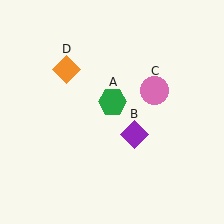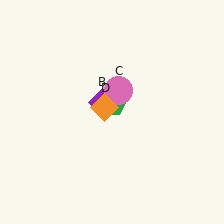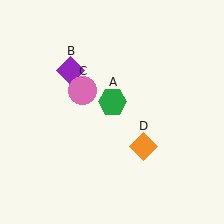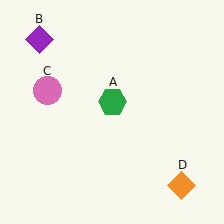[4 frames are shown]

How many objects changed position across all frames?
3 objects changed position: purple diamond (object B), pink circle (object C), orange diamond (object D).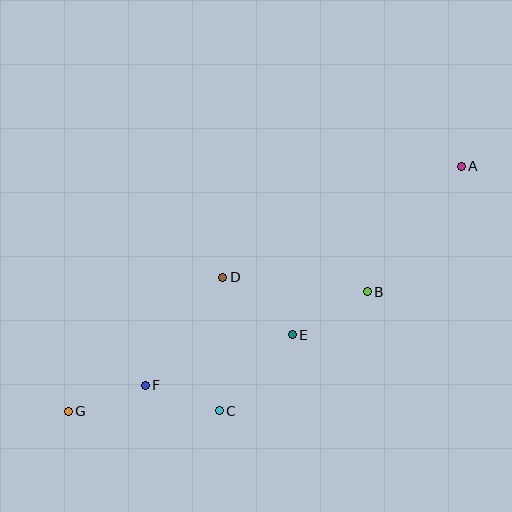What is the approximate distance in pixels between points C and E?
The distance between C and E is approximately 105 pixels.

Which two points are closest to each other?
Points C and F are closest to each other.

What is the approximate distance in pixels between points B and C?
The distance between B and C is approximately 190 pixels.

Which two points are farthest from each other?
Points A and G are farthest from each other.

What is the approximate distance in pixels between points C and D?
The distance between C and D is approximately 134 pixels.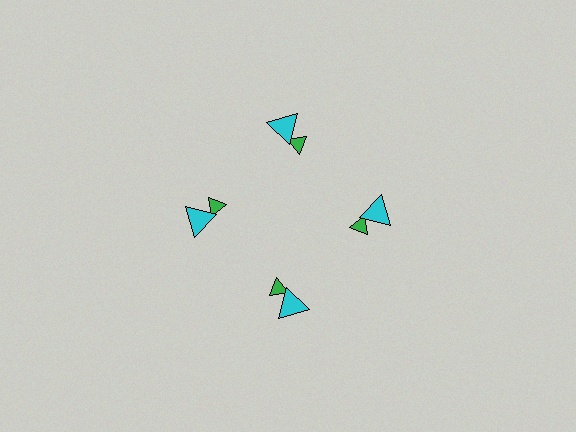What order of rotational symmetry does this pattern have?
This pattern has 4-fold rotational symmetry.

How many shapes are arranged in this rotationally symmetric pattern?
There are 8 shapes, arranged in 4 groups of 2.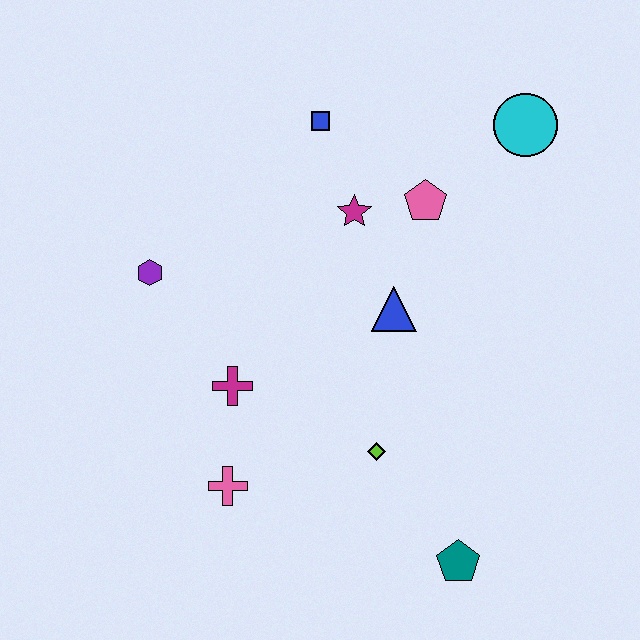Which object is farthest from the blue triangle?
The teal pentagon is farthest from the blue triangle.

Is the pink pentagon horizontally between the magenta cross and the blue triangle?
No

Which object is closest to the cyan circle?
The pink pentagon is closest to the cyan circle.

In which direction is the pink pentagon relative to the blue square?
The pink pentagon is to the right of the blue square.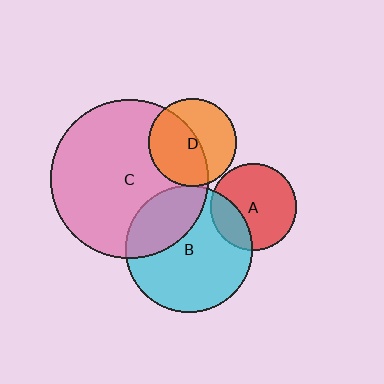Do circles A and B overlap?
Yes.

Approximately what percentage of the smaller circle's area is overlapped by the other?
Approximately 25%.